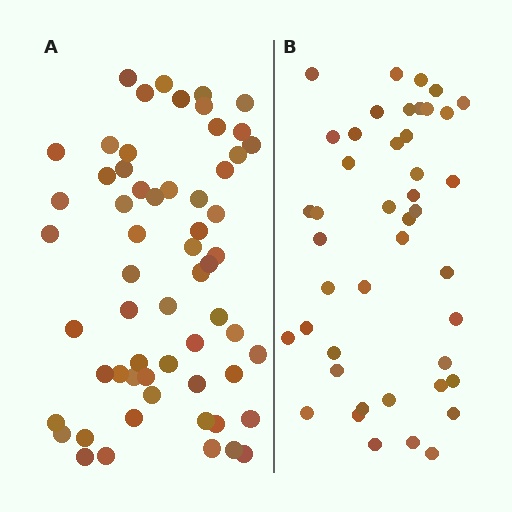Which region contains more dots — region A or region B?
Region A (the left region) has more dots.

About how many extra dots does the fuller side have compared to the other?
Region A has approximately 15 more dots than region B.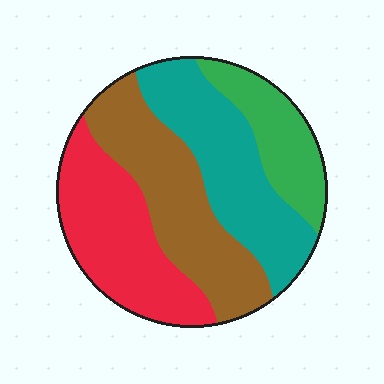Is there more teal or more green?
Teal.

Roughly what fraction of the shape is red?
Red covers about 30% of the shape.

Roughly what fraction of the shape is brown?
Brown covers 29% of the shape.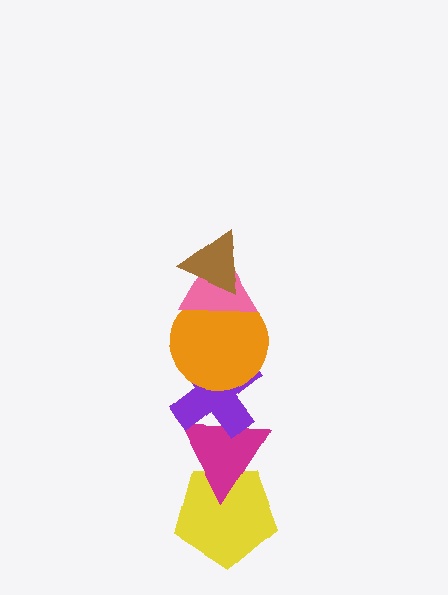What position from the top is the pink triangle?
The pink triangle is 2nd from the top.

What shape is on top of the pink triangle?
The brown triangle is on top of the pink triangle.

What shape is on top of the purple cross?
The orange circle is on top of the purple cross.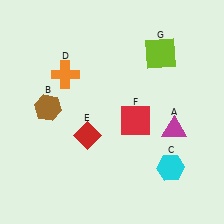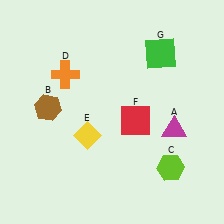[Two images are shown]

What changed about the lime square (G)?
In Image 1, G is lime. In Image 2, it changed to green.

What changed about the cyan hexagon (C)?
In Image 1, C is cyan. In Image 2, it changed to lime.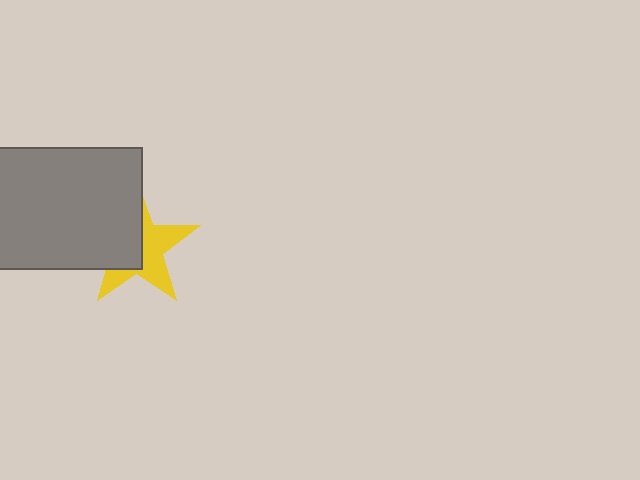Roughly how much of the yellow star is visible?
About half of it is visible (roughly 50%).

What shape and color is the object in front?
The object in front is a gray rectangle.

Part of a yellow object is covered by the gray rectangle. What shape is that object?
It is a star.